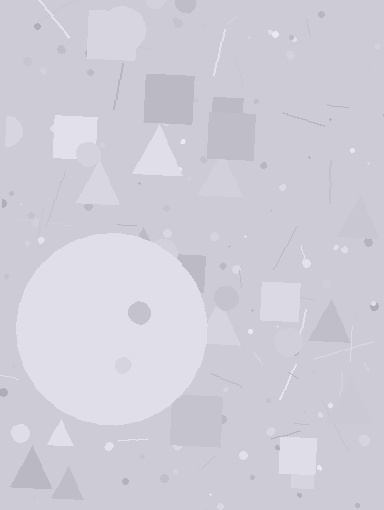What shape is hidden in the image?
A circle is hidden in the image.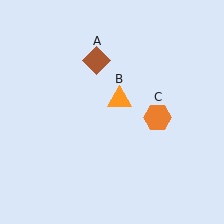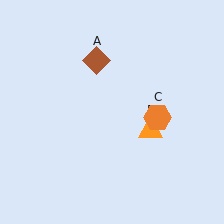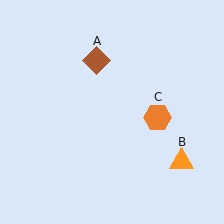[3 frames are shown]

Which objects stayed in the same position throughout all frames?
Brown diamond (object A) and orange hexagon (object C) remained stationary.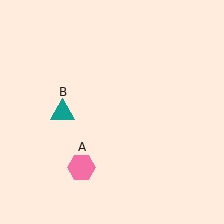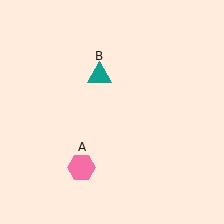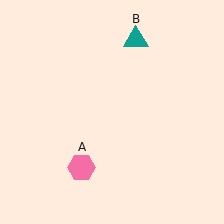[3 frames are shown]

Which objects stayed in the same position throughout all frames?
Pink hexagon (object A) remained stationary.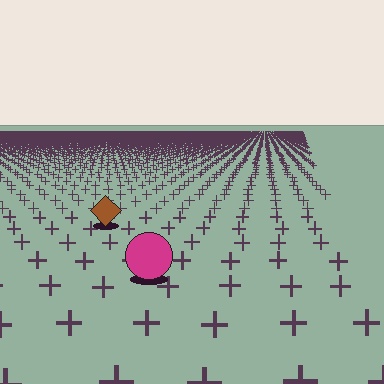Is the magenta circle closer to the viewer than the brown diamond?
Yes. The magenta circle is closer — you can tell from the texture gradient: the ground texture is coarser near it.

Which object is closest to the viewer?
The magenta circle is closest. The texture marks near it are larger and more spread out.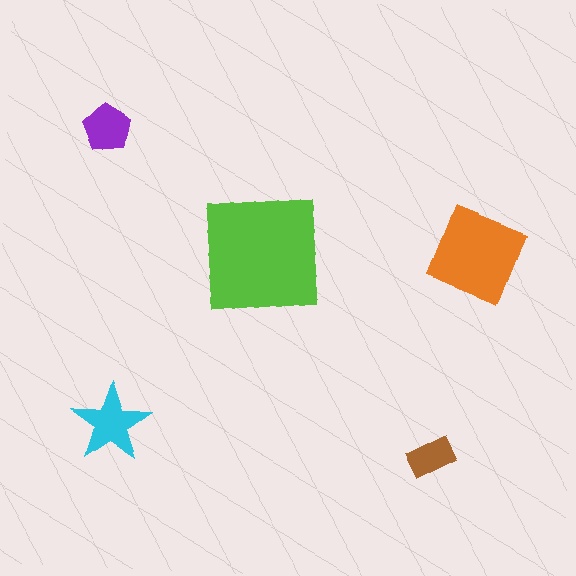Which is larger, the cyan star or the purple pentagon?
The cyan star.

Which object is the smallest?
The brown rectangle.